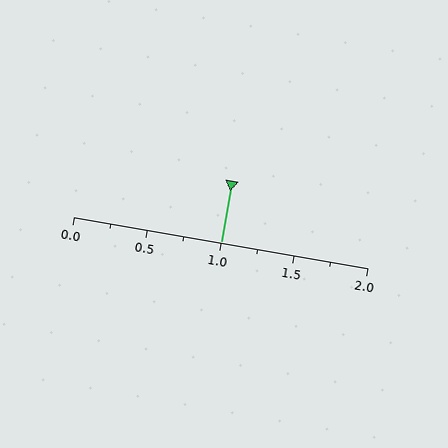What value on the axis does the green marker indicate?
The marker indicates approximately 1.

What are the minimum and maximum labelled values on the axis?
The axis runs from 0.0 to 2.0.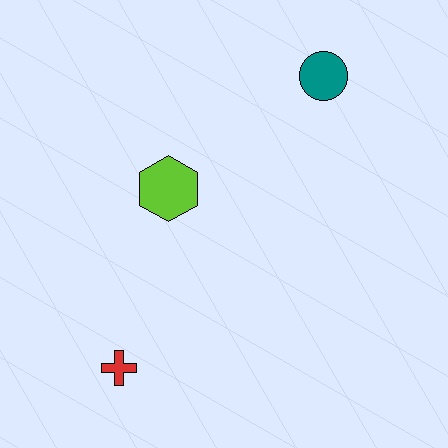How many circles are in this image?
There is 1 circle.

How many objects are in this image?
There are 3 objects.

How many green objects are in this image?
There are no green objects.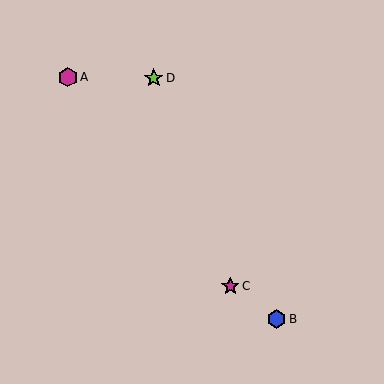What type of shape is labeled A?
Shape A is a magenta hexagon.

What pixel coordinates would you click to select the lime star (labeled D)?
Click at (154, 78) to select the lime star D.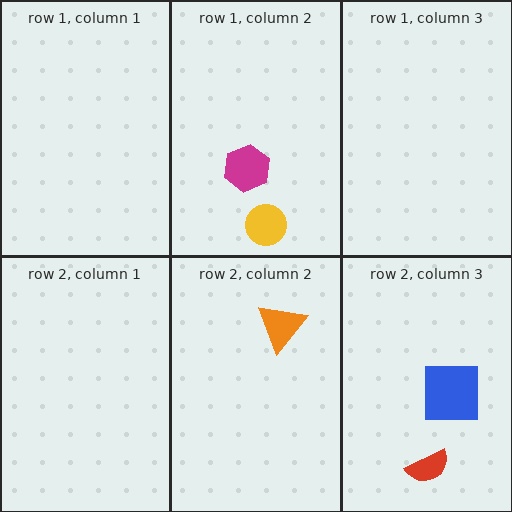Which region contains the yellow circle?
The row 1, column 2 region.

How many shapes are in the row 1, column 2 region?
2.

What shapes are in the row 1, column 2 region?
The yellow circle, the magenta hexagon.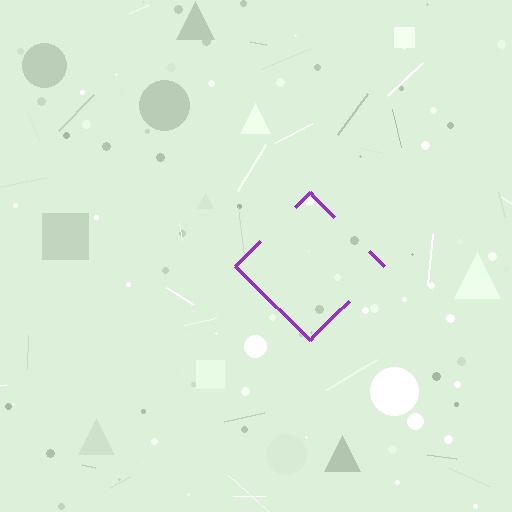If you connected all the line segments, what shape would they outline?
They would outline a diamond.